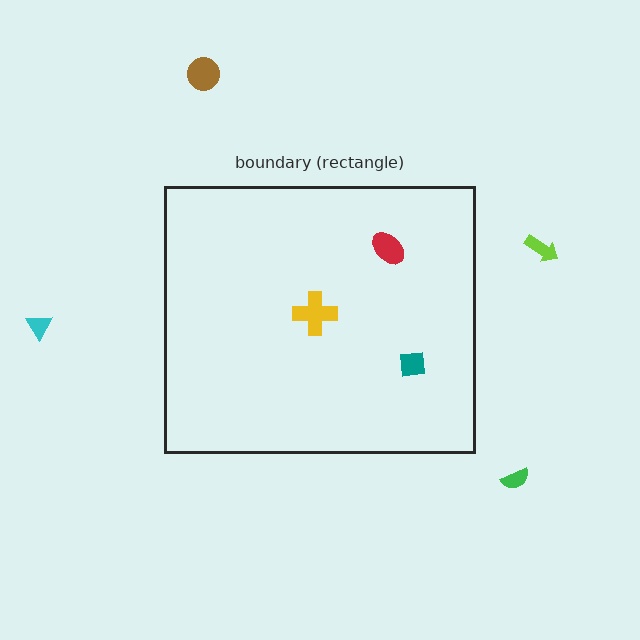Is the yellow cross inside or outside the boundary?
Inside.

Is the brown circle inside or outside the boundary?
Outside.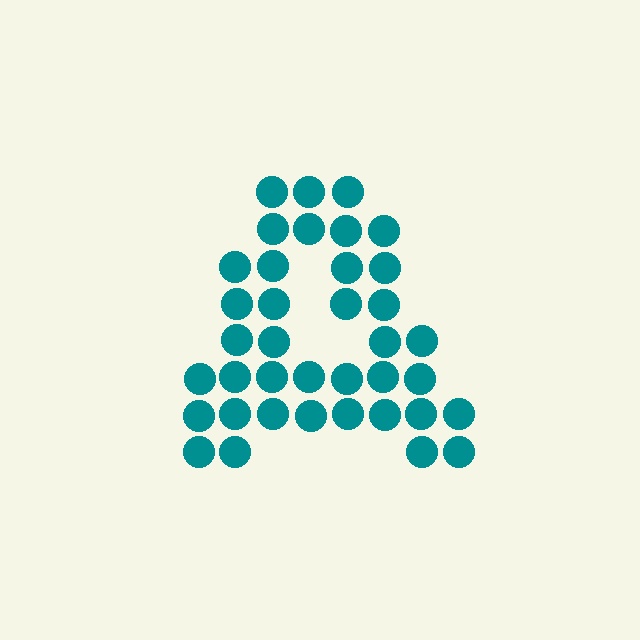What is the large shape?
The large shape is the letter A.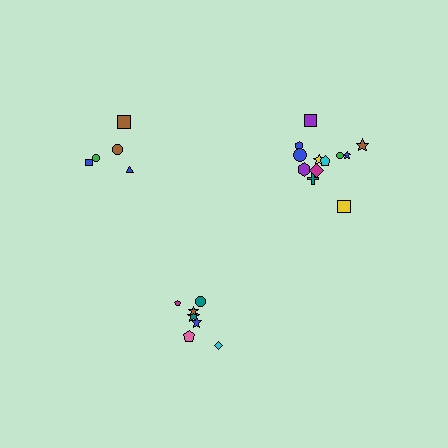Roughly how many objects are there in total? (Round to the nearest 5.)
Roughly 25 objects in total.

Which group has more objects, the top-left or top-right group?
The top-right group.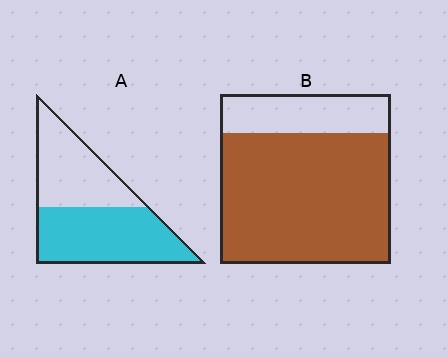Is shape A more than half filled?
Yes.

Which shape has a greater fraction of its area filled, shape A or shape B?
Shape B.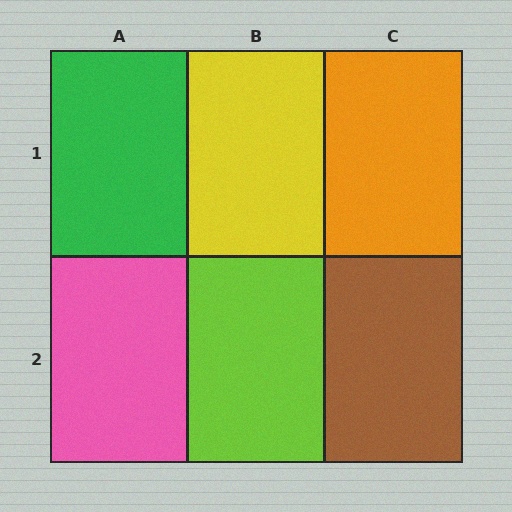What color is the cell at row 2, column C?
Brown.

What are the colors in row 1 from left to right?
Green, yellow, orange.